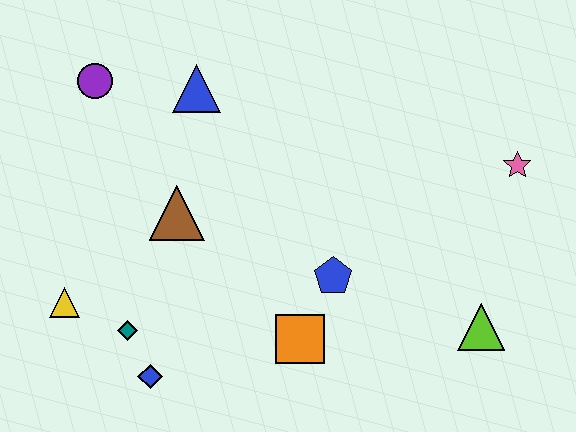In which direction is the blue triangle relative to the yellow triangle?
The blue triangle is above the yellow triangle.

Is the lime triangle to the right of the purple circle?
Yes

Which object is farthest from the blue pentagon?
The purple circle is farthest from the blue pentagon.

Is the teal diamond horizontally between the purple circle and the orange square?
Yes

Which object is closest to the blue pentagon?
The orange square is closest to the blue pentagon.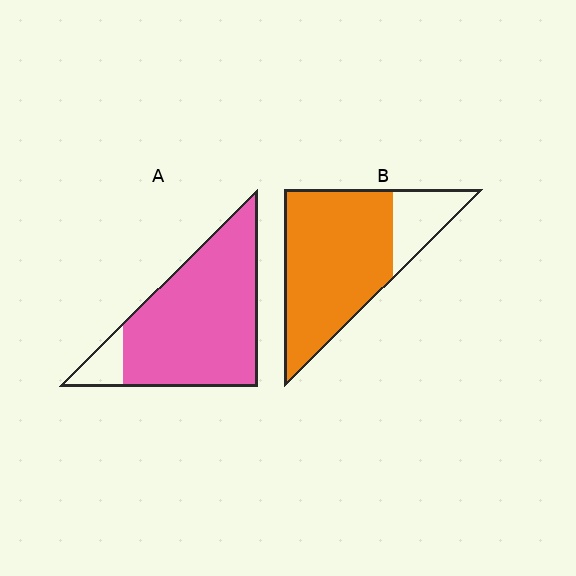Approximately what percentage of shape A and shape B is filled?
A is approximately 90% and B is approximately 80%.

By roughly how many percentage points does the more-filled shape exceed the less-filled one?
By roughly 10 percentage points (A over B).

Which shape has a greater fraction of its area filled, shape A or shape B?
Shape A.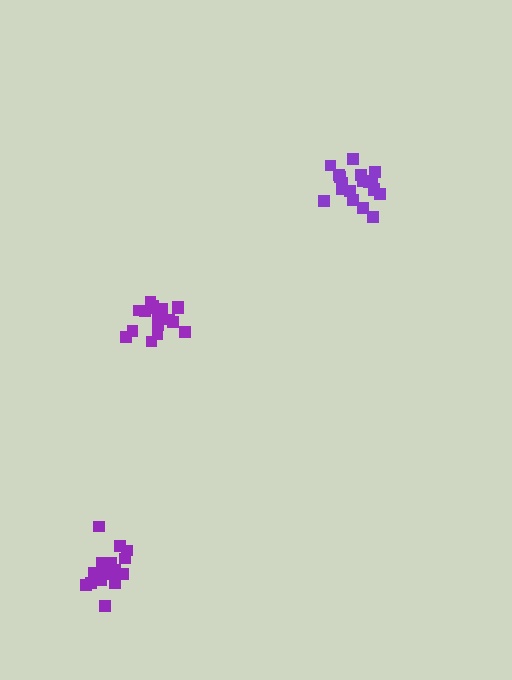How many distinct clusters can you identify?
There are 3 distinct clusters.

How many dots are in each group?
Group 1: 17 dots, Group 2: 19 dots, Group 3: 18 dots (54 total).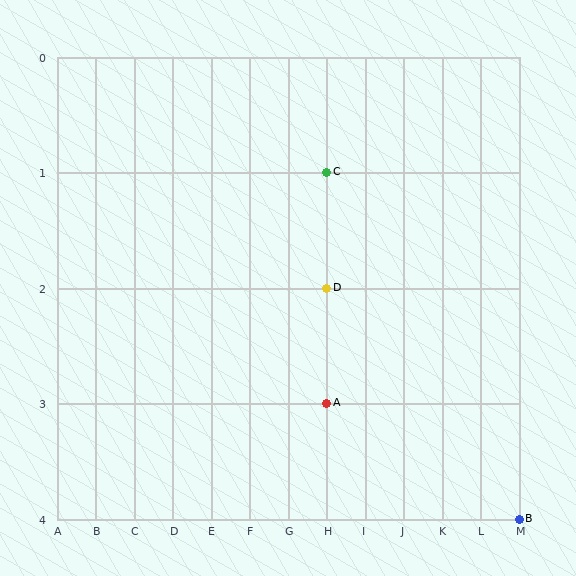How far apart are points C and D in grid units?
Points C and D are 1 row apart.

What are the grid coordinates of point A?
Point A is at grid coordinates (H, 3).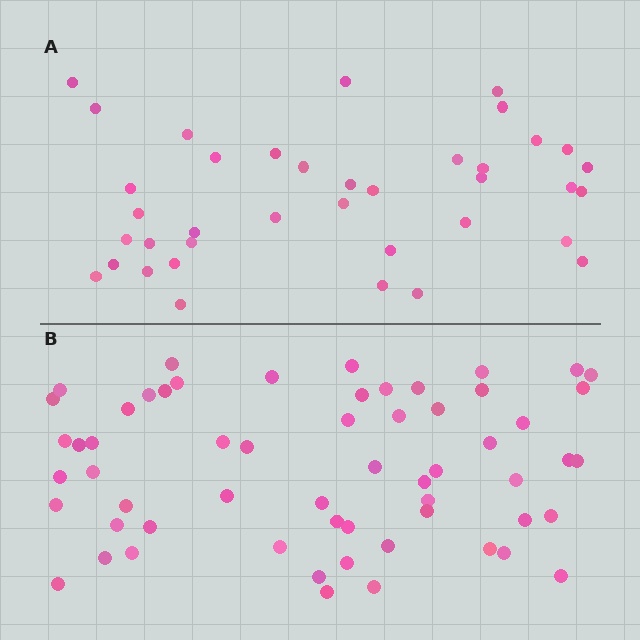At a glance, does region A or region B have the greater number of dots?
Region B (the bottom region) has more dots.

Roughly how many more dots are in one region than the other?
Region B has approximately 20 more dots than region A.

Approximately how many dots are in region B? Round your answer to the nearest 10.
About 60 dots. (The exact count is 59, which rounds to 60.)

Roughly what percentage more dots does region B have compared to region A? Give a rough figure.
About 55% more.